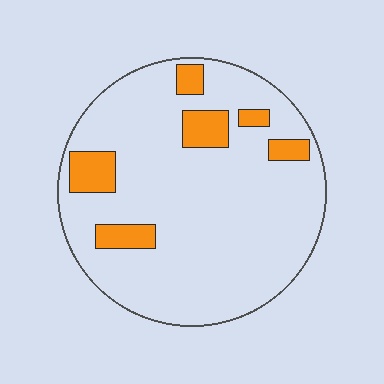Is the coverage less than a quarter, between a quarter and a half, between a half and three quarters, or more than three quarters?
Less than a quarter.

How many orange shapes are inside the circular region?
6.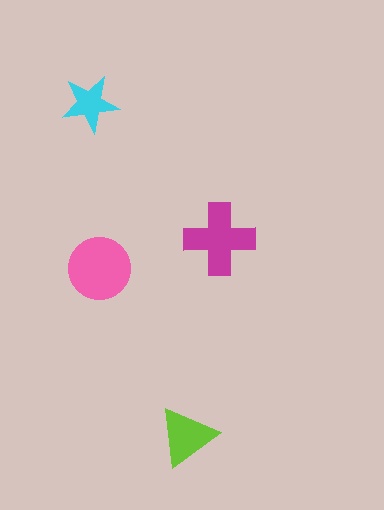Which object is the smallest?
The cyan star.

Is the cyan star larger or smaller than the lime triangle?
Smaller.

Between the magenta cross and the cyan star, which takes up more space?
The magenta cross.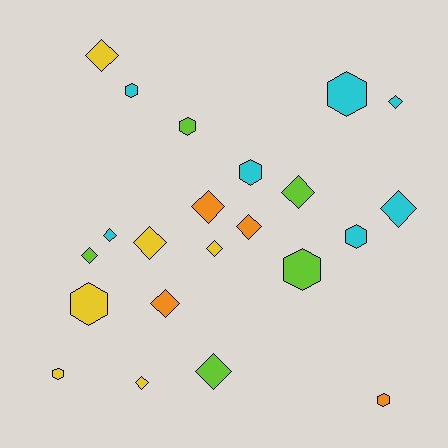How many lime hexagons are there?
There are 2 lime hexagons.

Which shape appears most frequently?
Diamond, with 13 objects.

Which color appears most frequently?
Cyan, with 7 objects.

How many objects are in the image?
There are 22 objects.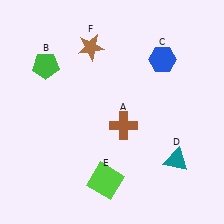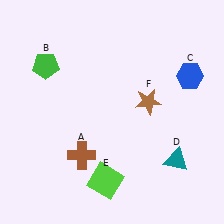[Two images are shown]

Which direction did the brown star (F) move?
The brown star (F) moved right.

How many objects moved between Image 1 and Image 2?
3 objects moved between the two images.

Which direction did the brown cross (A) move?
The brown cross (A) moved left.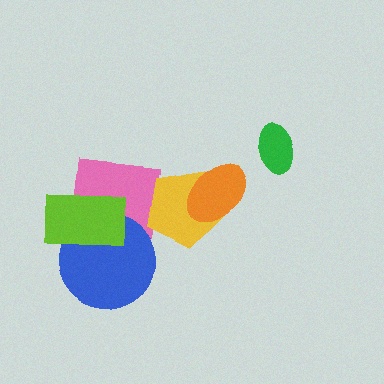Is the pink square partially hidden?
Yes, it is partially covered by another shape.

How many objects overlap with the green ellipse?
0 objects overlap with the green ellipse.